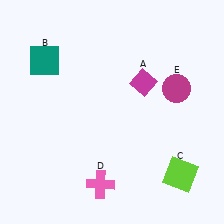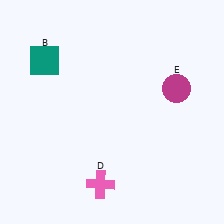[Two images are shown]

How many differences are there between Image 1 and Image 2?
There are 2 differences between the two images.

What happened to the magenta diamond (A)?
The magenta diamond (A) was removed in Image 2. It was in the top-right area of Image 1.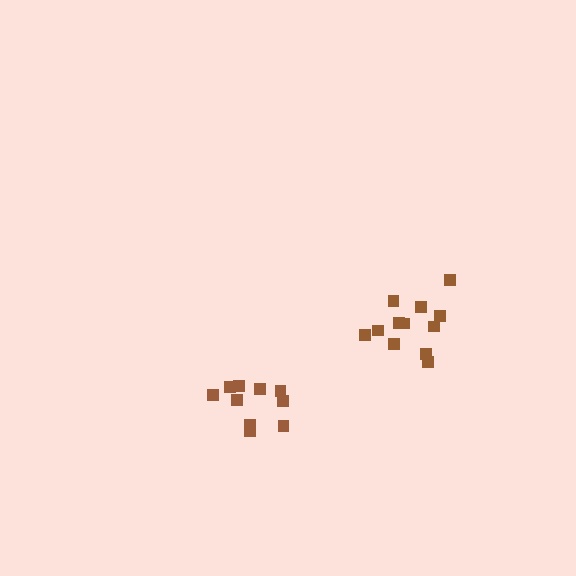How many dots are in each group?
Group 1: 12 dots, Group 2: 11 dots (23 total).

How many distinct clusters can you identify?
There are 2 distinct clusters.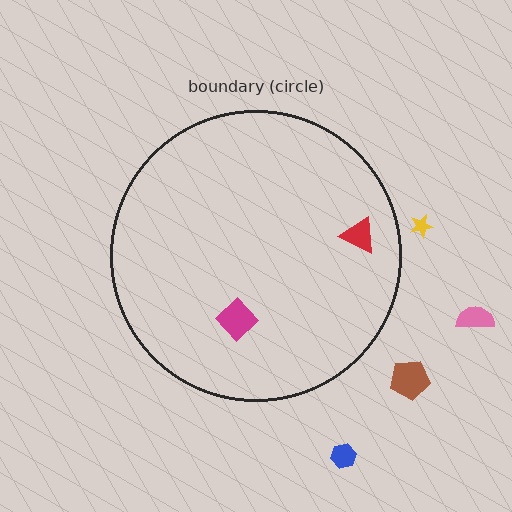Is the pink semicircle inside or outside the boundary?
Outside.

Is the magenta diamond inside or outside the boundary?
Inside.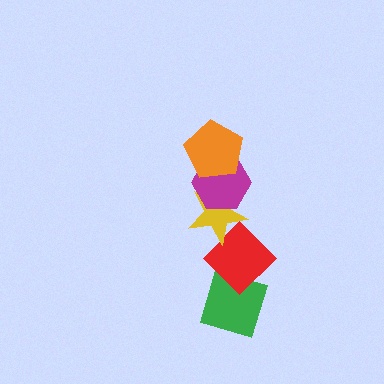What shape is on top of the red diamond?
The yellow star is on top of the red diamond.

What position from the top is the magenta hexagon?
The magenta hexagon is 2nd from the top.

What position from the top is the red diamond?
The red diamond is 4th from the top.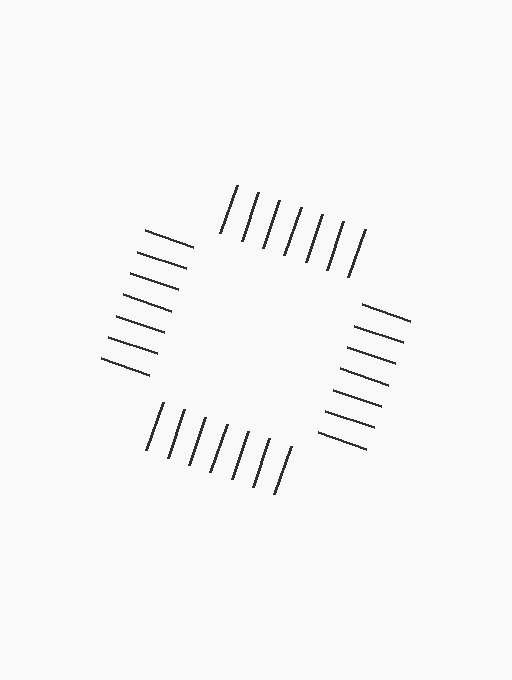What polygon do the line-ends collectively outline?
An illusory square — the line segments terminate on its edges but no continuous stroke is drawn.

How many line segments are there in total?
28 — 7 along each of the 4 edges.